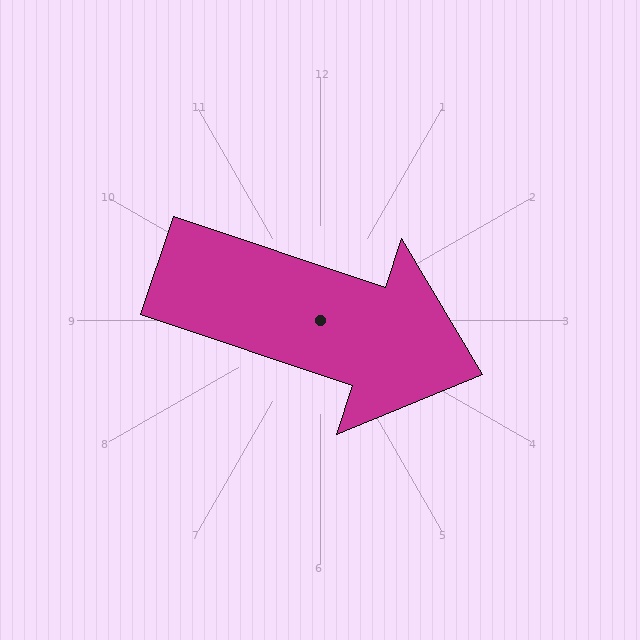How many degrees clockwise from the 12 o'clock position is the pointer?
Approximately 109 degrees.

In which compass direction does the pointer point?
East.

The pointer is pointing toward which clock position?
Roughly 4 o'clock.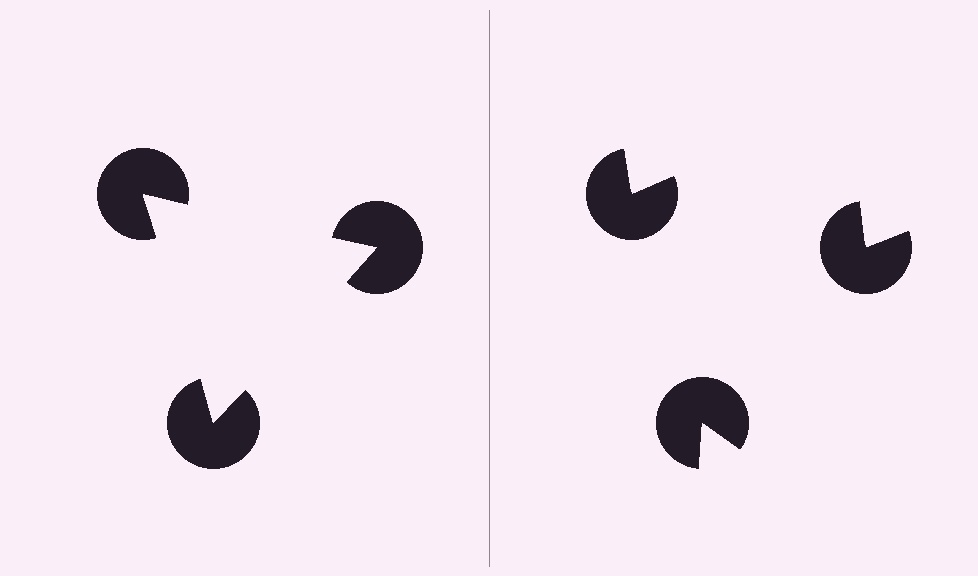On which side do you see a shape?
An illusory triangle appears on the left side. On the right side the wedge cuts are rotated, so no coherent shape forms.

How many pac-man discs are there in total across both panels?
6 — 3 on each side.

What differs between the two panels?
The pac-man discs are positioned identically on both sides; only the wedge orientations differ. On the left they align to a triangle; on the right they are misaligned.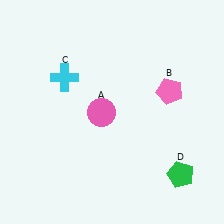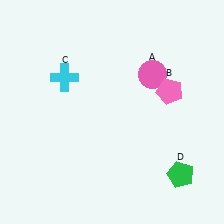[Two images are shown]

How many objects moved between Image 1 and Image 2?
1 object moved between the two images.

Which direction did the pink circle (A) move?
The pink circle (A) moved right.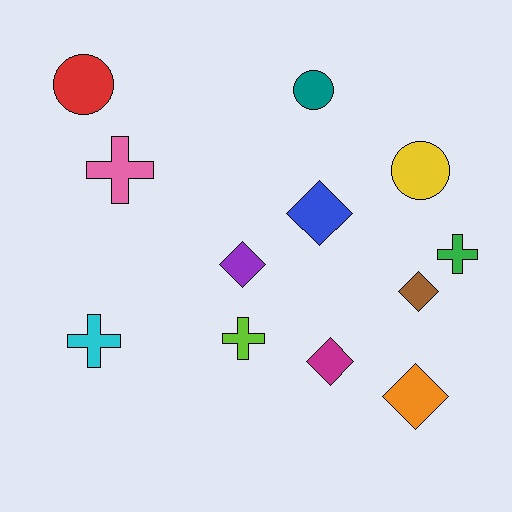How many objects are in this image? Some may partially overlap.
There are 12 objects.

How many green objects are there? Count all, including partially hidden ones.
There is 1 green object.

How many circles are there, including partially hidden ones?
There are 3 circles.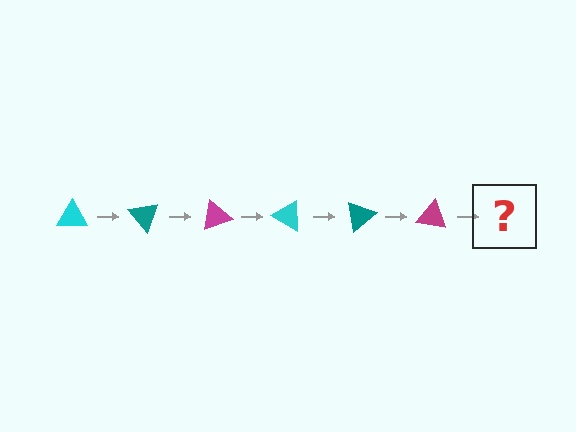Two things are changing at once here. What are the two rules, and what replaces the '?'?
The two rules are that it rotates 50 degrees each step and the color cycles through cyan, teal, and magenta. The '?' should be a cyan triangle, rotated 300 degrees from the start.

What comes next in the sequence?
The next element should be a cyan triangle, rotated 300 degrees from the start.